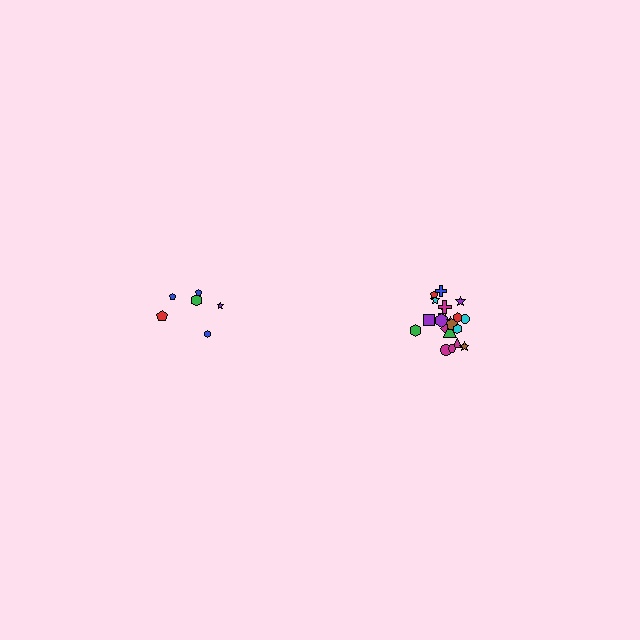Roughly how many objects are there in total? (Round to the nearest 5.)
Roughly 30 objects in total.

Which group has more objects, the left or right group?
The right group.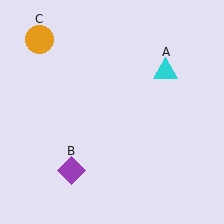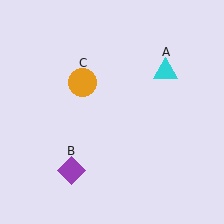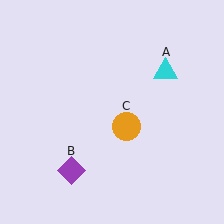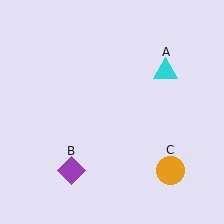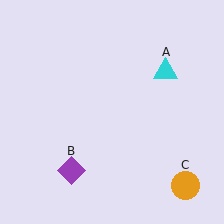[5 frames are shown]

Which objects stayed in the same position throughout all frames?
Cyan triangle (object A) and purple diamond (object B) remained stationary.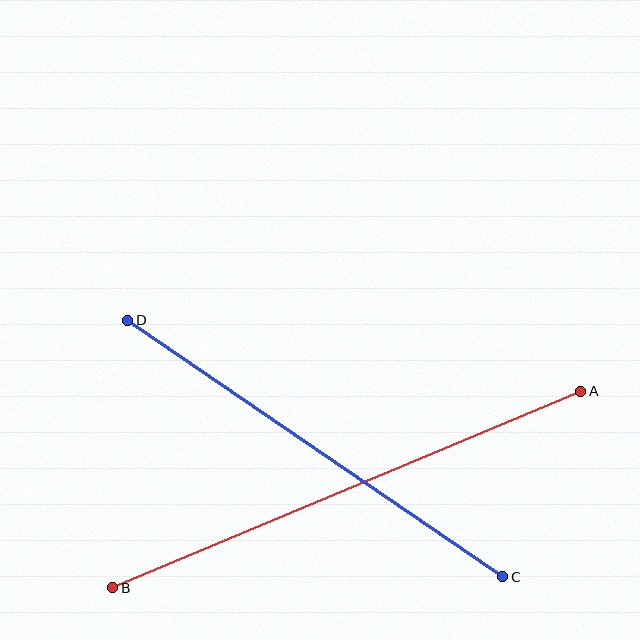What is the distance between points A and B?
The distance is approximately 508 pixels.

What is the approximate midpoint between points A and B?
The midpoint is at approximately (347, 489) pixels.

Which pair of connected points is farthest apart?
Points A and B are farthest apart.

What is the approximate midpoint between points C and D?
The midpoint is at approximately (315, 449) pixels.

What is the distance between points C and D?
The distance is approximately 454 pixels.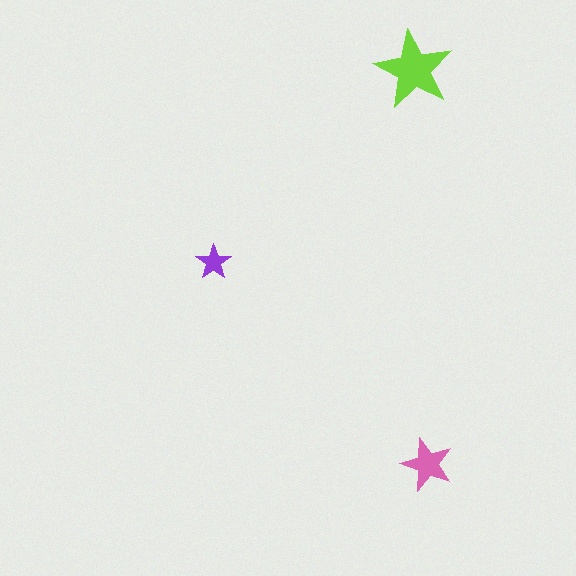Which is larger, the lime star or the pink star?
The lime one.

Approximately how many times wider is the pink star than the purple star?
About 1.5 times wider.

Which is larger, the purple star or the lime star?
The lime one.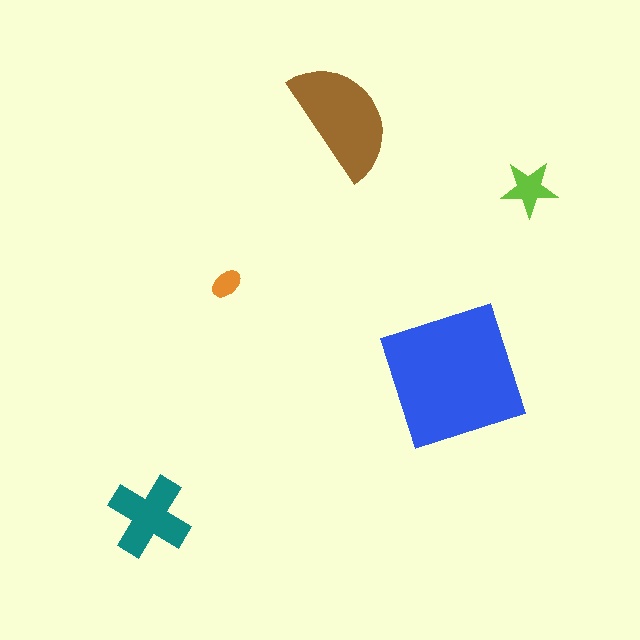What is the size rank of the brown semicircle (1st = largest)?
2nd.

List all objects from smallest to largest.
The orange ellipse, the lime star, the teal cross, the brown semicircle, the blue square.